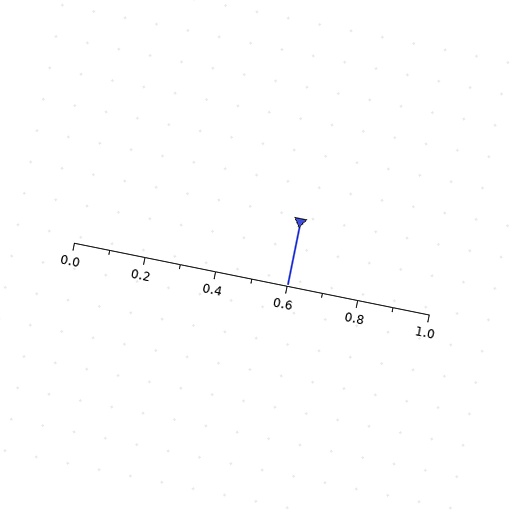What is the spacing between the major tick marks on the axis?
The major ticks are spaced 0.2 apart.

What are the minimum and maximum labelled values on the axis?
The axis runs from 0.0 to 1.0.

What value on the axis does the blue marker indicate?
The marker indicates approximately 0.6.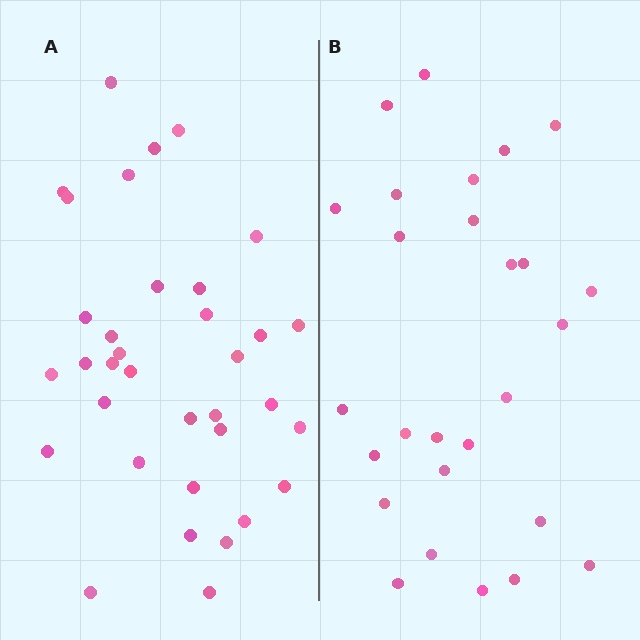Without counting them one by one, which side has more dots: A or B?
Region A (the left region) has more dots.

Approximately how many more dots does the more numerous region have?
Region A has roughly 8 or so more dots than region B.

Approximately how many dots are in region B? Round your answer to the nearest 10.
About 30 dots. (The exact count is 27, which rounds to 30.)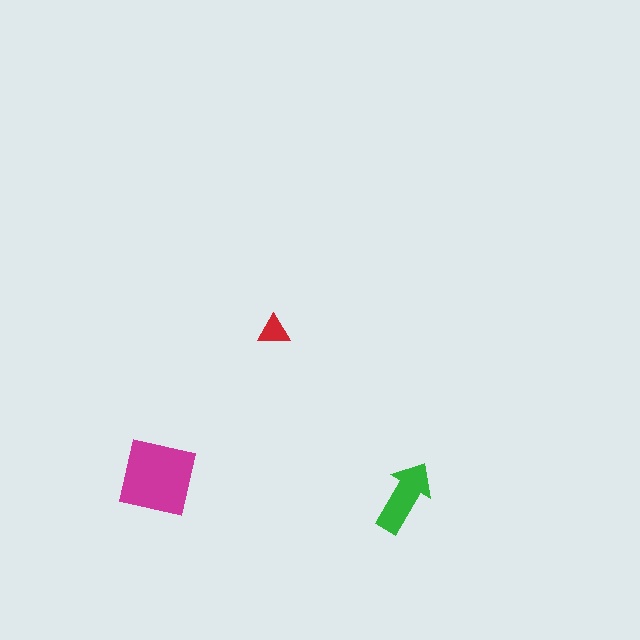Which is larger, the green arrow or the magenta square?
The magenta square.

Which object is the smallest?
The red triangle.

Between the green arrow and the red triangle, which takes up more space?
The green arrow.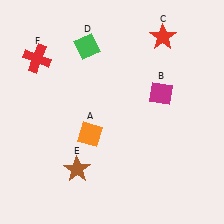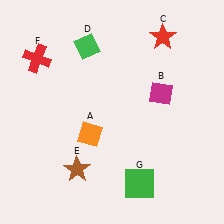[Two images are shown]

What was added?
A green square (G) was added in Image 2.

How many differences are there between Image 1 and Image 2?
There is 1 difference between the two images.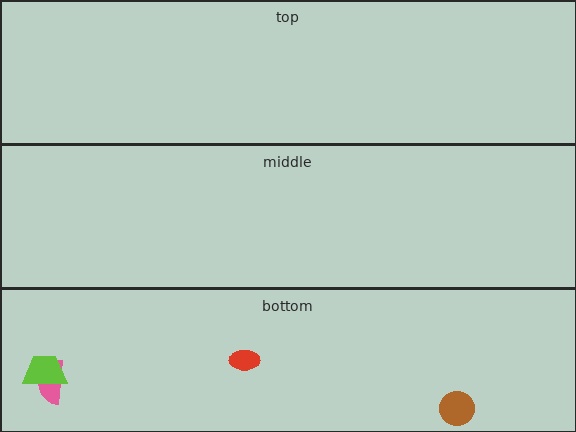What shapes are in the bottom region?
The pink semicircle, the brown circle, the red ellipse, the lime trapezoid.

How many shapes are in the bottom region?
4.